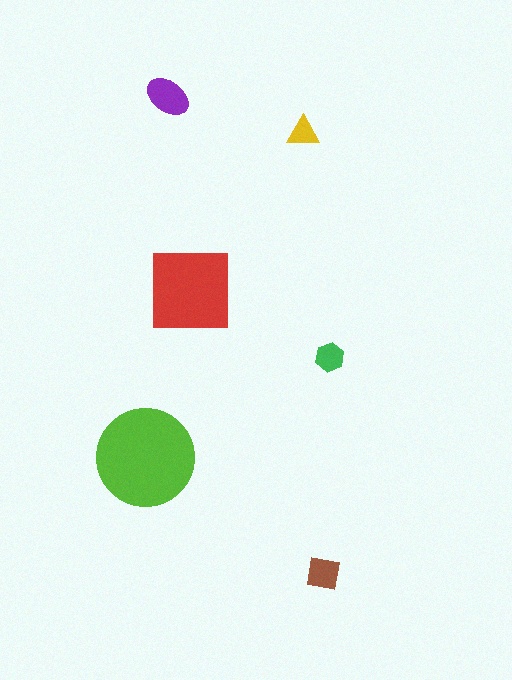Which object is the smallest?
The yellow triangle.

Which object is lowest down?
The brown square is bottommost.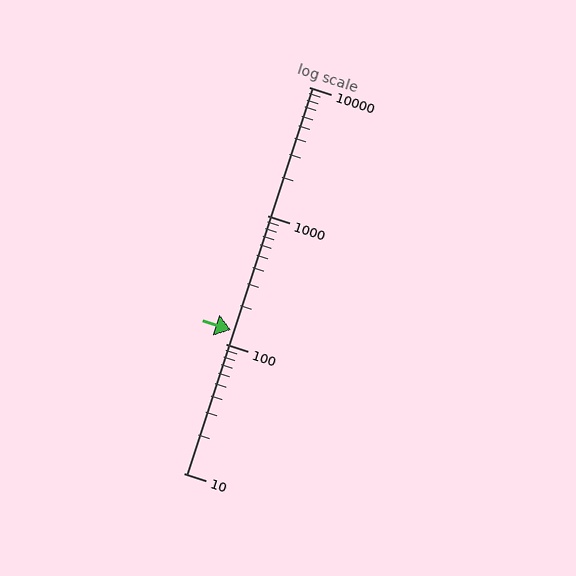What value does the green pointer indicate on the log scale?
The pointer indicates approximately 130.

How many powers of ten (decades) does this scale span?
The scale spans 3 decades, from 10 to 10000.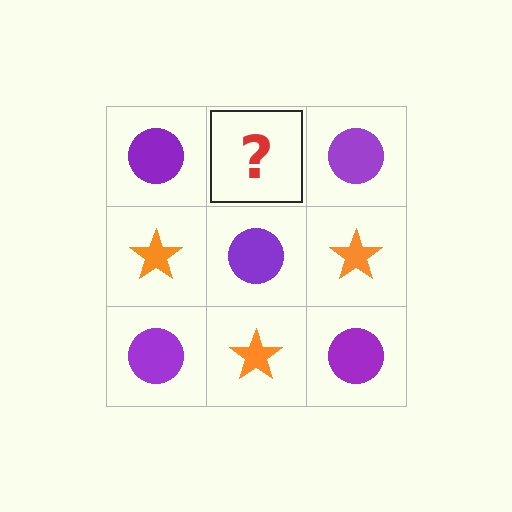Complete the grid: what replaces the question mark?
The question mark should be replaced with an orange star.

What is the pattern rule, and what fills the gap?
The rule is that it alternates purple circle and orange star in a checkerboard pattern. The gap should be filled with an orange star.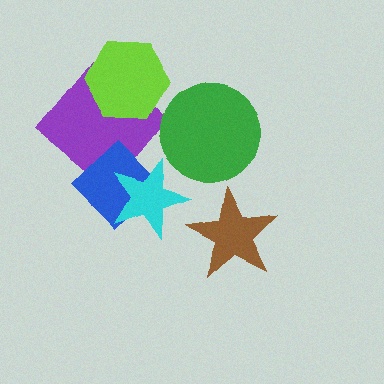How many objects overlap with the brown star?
0 objects overlap with the brown star.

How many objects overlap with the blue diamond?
2 objects overlap with the blue diamond.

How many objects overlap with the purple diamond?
2 objects overlap with the purple diamond.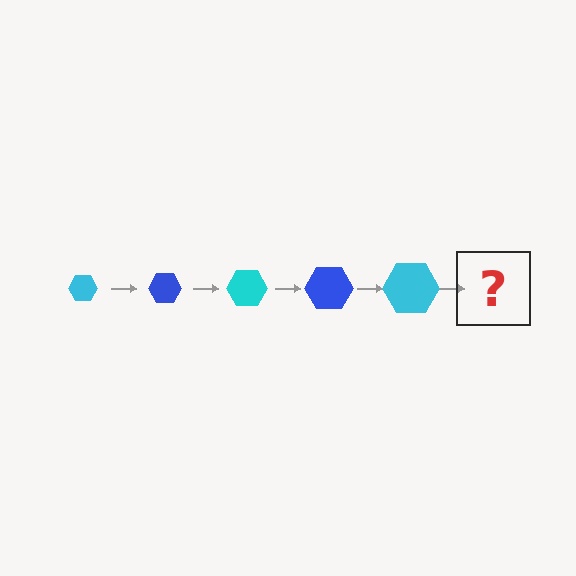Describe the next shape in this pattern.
It should be a blue hexagon, larger than the previous one.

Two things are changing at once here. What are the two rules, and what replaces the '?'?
The two rules are that the hexagon grows larger each step and the color cycles through cyan and blue. The '?' should be a blue hexagon, larger than the previous one.